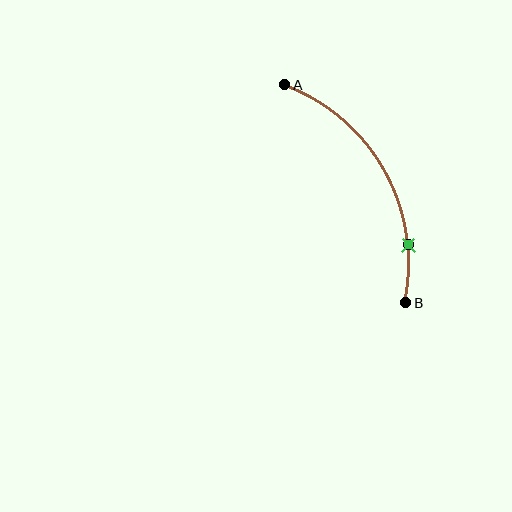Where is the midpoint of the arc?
The arc midpoint is the point on the curve farthest from the straight line joining A and B. It sits to the right of that line.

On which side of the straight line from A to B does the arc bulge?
The arc bulges to the right of the straight line connecting A and B.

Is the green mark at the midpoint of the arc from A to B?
No. The green mark lies on the arc but is closer to endpoint B. The arc midpoint would be at the point on the curve equidistant along the arc from both A and B.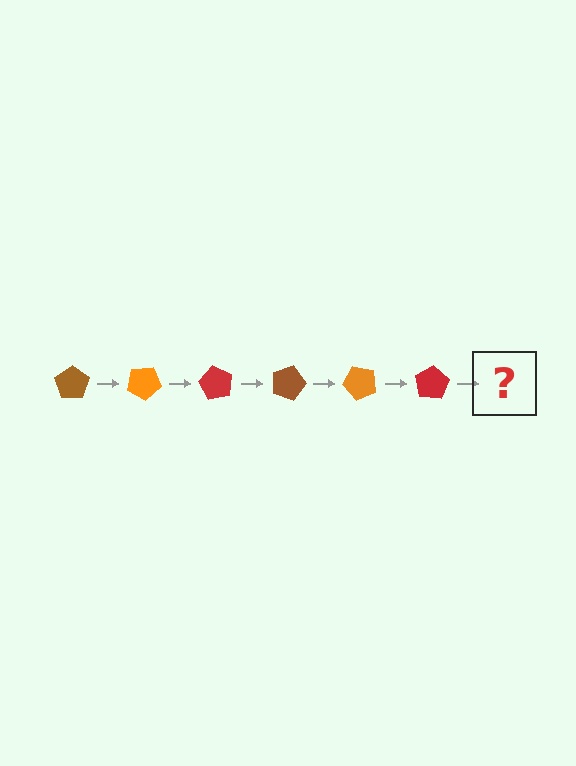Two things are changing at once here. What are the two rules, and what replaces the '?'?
The two rules are that it rotates 30 degrees each step and the color cycles through brown, orange, and red. The '?' should be a brown pentagon, rotated 180 degrees from the start.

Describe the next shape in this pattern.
It should be a brown pentagon, rotated 180 degrees from the start.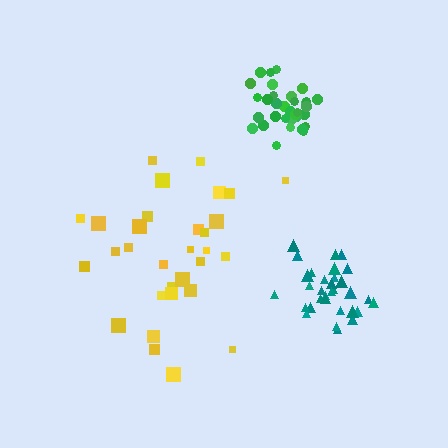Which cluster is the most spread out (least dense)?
Yellow.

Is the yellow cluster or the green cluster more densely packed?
Green.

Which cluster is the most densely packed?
Green.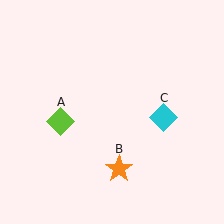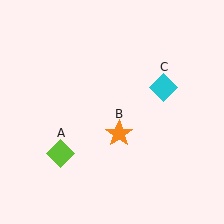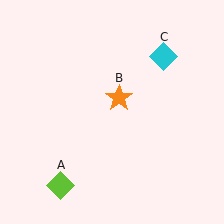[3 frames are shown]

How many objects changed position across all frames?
3 objects changed position: lime diamond (object A), orange star (object B), cyan diamond (object C).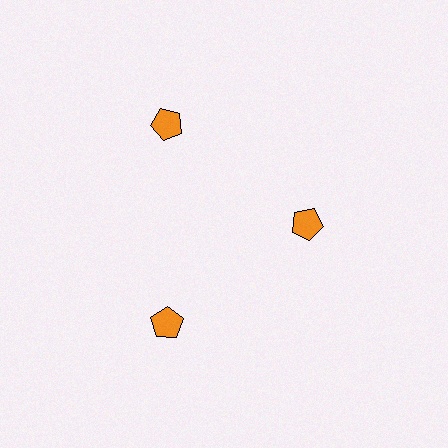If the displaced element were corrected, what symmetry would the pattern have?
It would have 3-fold rotational symmetry — the pattern would map onto itself every 120 degrees.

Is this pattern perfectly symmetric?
No. The 3 orange pentagons are arranged in a ring, but one element near the 3 o'clock position is pulled inward toward the center, breaking the 3-fold rotational symmetry.